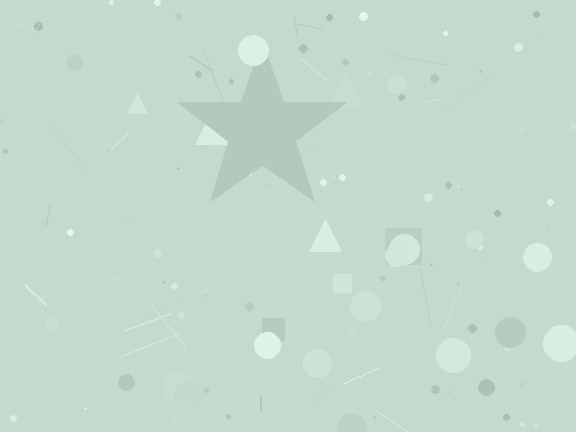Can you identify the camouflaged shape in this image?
The camouflaged shape is a star.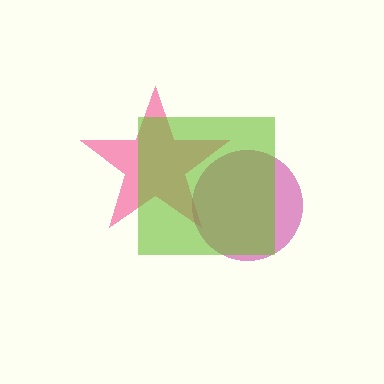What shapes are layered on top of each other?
The layered shapes are: a pink star, a magenta circle, a lime square.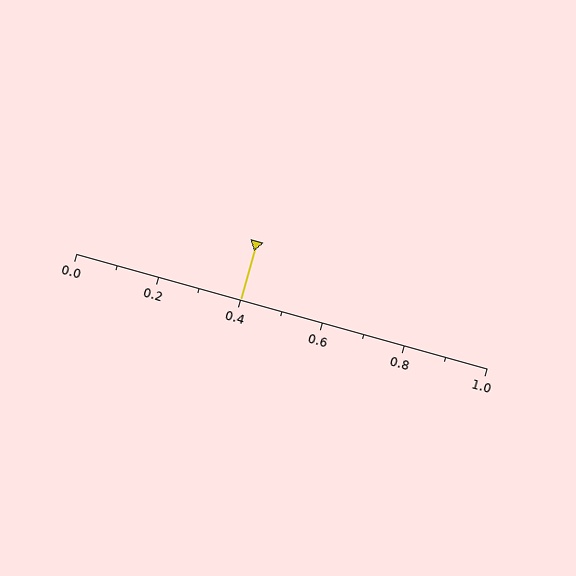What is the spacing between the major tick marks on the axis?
The major ticks are spaced 0.2 apart.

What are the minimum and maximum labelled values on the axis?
The axis runs from 0.0 to 1.0.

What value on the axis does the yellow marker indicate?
The marker indicates approximately 0.4.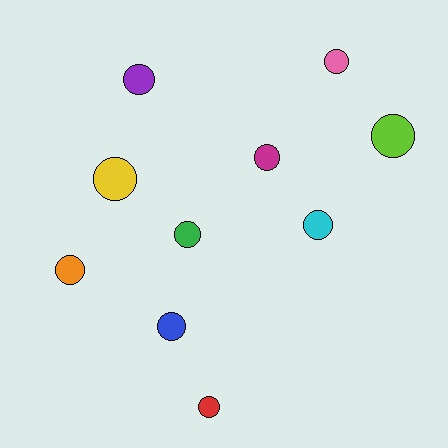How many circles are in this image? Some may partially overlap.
There are 10 circles.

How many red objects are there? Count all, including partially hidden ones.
There is 1 red object.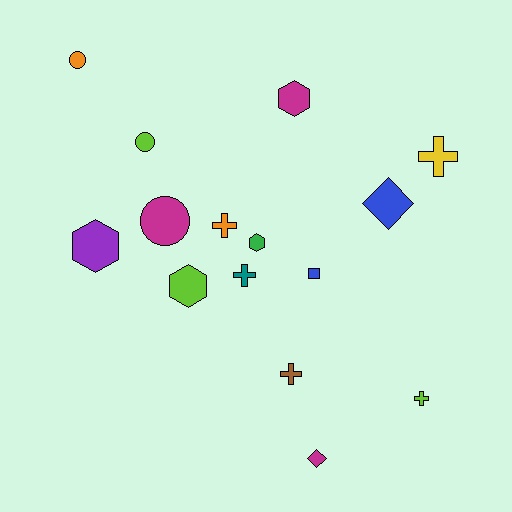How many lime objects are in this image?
There are 3 lime objects.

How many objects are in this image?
There are 15 objects.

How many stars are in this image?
There are no stars.